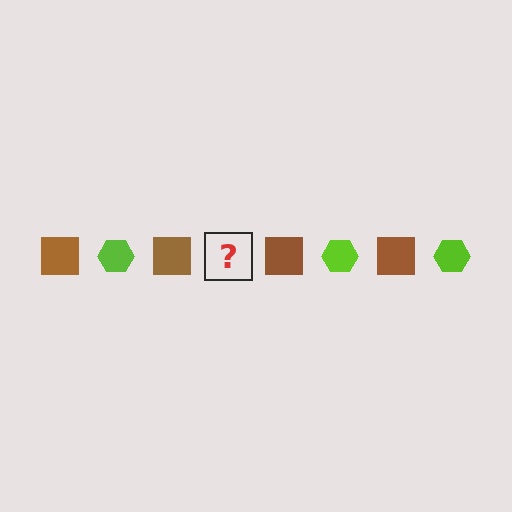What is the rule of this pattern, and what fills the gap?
The rule is that the pattern alternates between brown square and lime hexagon. The gap should be filled with a lime hexagon.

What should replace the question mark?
The question mark should be replaced with a lime hexagon.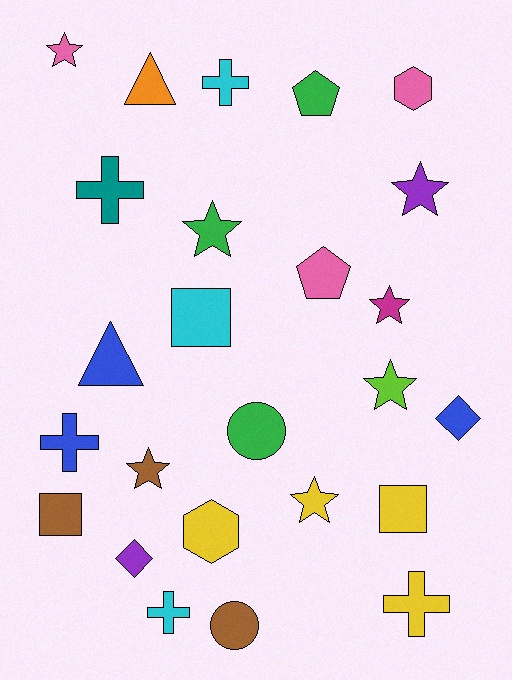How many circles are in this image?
There are 2 circles.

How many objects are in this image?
There are 25 objects.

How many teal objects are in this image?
There is 1 teal object.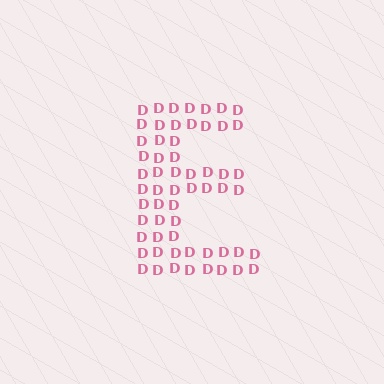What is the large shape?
The large shape is the letter E.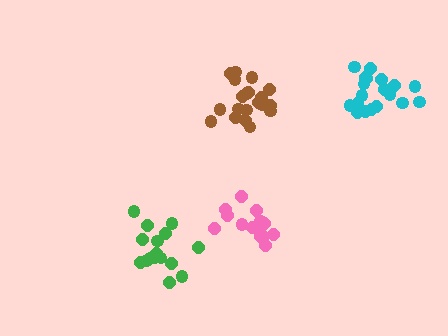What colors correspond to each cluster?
The clusters are colored: brown, pink, green, cyan.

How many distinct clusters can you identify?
There are 4 distinct clusters.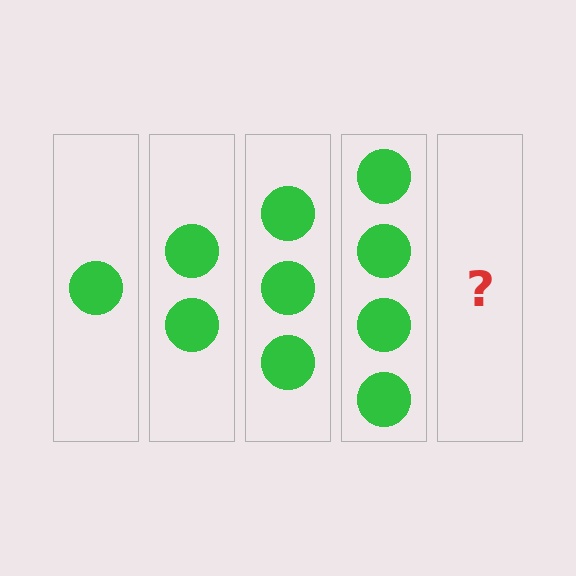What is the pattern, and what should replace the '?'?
The pattern is that each step adds one more circle. The '?' should be 5 circles.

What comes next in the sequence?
The next element should be 5 circles.